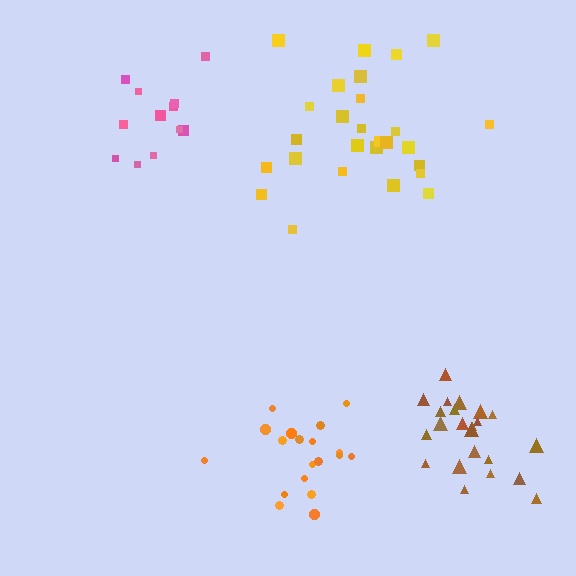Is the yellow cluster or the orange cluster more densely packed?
Orange.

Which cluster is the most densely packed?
Brown.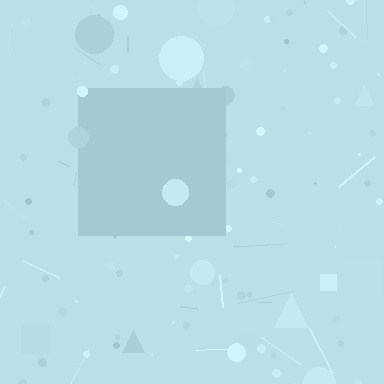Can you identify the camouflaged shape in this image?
The camouflaged shape is a square.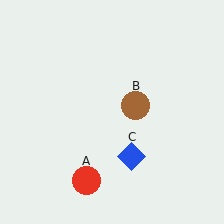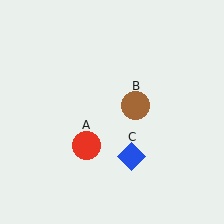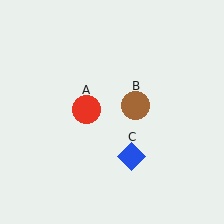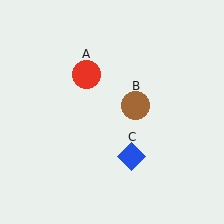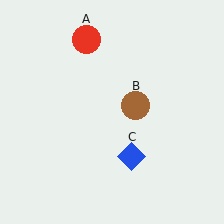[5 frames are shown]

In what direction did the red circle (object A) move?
The red circle (object A) moved up.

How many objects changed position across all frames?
1 object changed position: red circle (object A).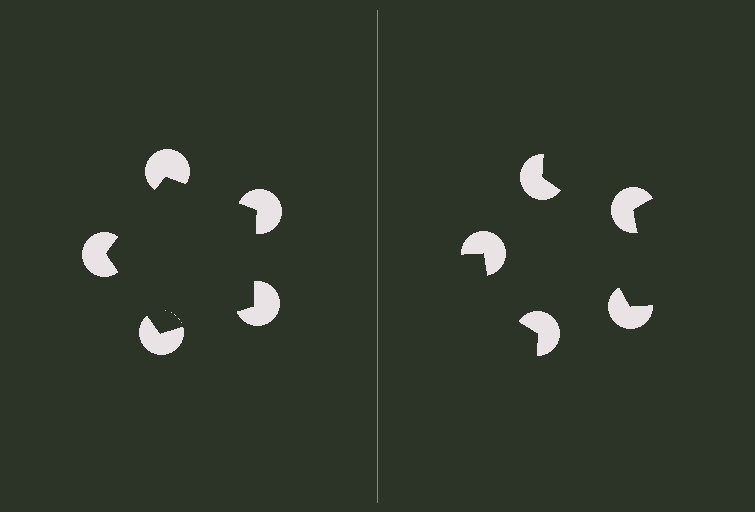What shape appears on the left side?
An illusory pentagon.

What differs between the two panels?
The pac-man discs are positioned identically on both sides; only the wedge orientations differ. On the left they align to a pentagon; on the right they are misaligned.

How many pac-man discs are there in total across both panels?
10 — 5 on each side.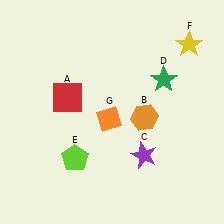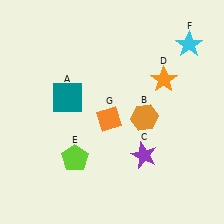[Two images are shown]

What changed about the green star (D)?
In Image 1, D is green. In Image 2, it changed to orange.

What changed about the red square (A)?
In Image 1, A is red. In Image 2, it changed to teal.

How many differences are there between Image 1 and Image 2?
There are 3 differences between the two images.